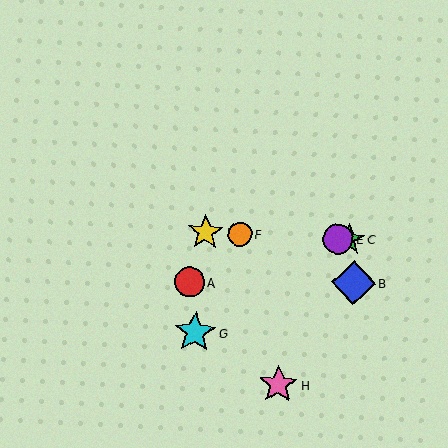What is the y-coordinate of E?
Object E is at y≈239.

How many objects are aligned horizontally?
4 objects (C, D, E, F) are aligned horizontally.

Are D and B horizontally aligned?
No, D is at y≈232 and B is at y≈283.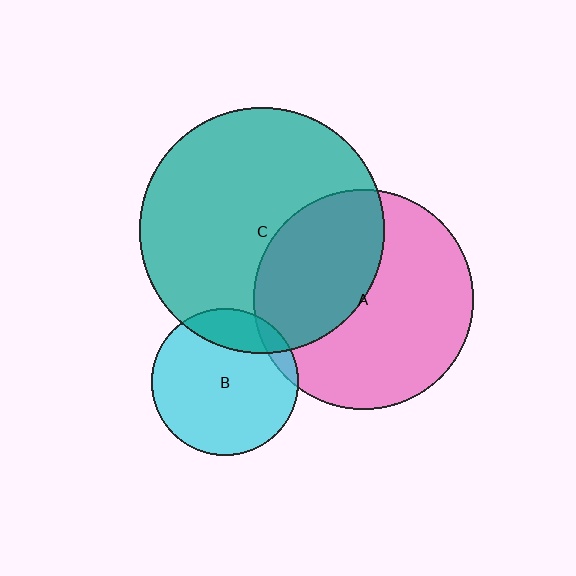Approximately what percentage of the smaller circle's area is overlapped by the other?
Approximately 40%.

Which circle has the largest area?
Circle C (teal).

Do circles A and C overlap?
Yes.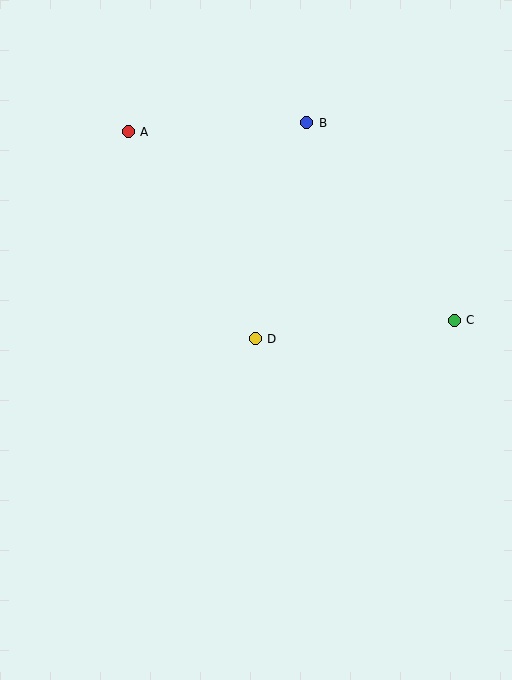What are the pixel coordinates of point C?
Point C is at (454, 320).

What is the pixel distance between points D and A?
The distance between D and A is 242 pixels.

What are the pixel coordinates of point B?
Point B is at (307, 123).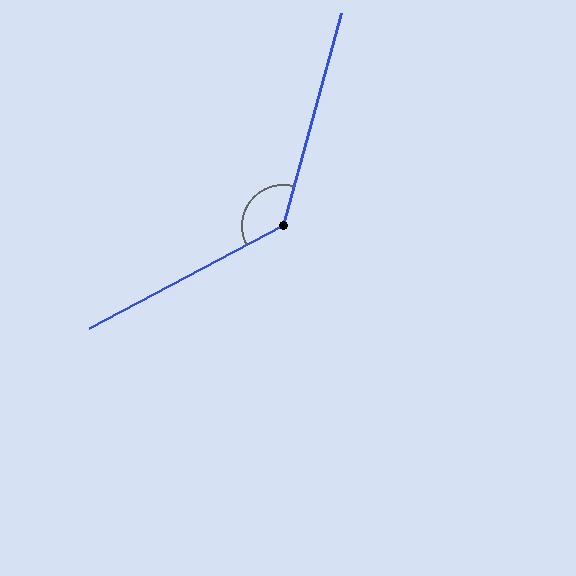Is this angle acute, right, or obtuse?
It is obtuse.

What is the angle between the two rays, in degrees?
Approximately 133 degrees.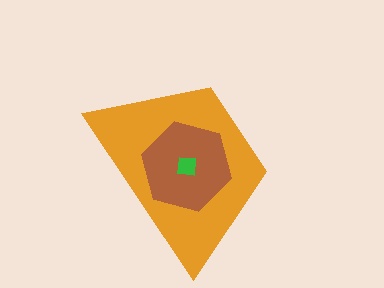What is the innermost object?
The green square.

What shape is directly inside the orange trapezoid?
The brown hexagon.